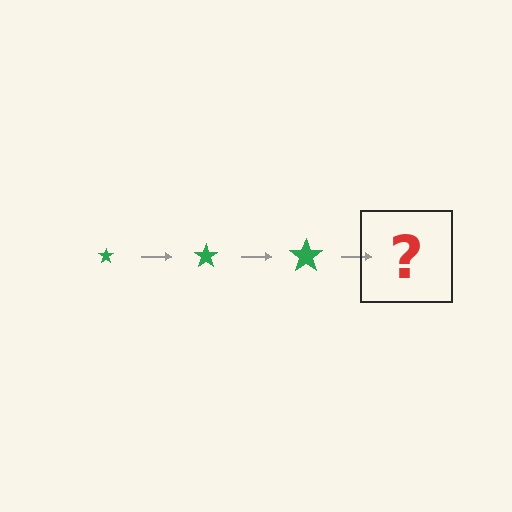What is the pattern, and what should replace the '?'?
The pattern is that the star gets progressively larger each step. The '?' should be a green star, larger than the previous one.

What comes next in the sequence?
The next element should be a green star, larger than the previous one.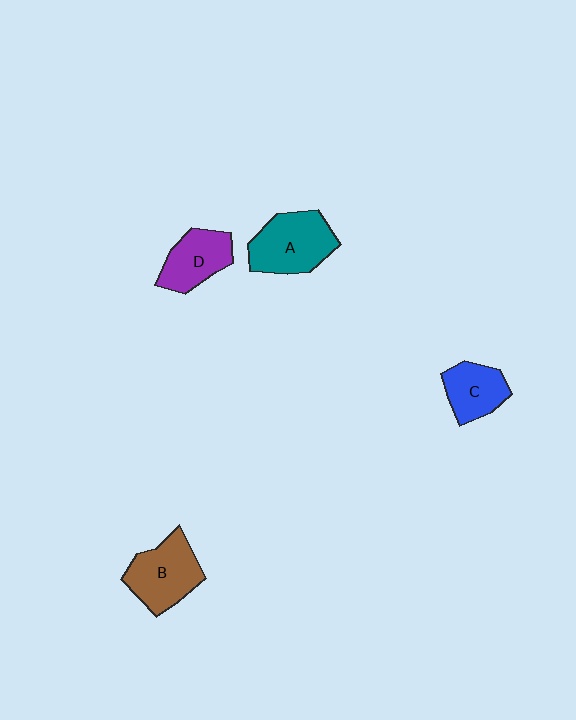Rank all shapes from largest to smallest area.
From largest to smallest: A (teal), B (brown), D (purple), C (blue).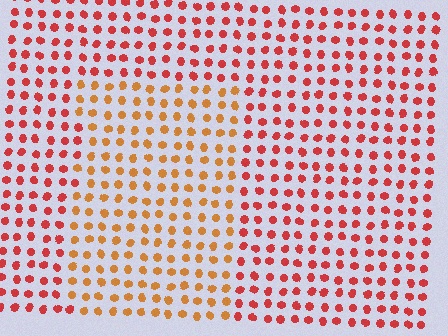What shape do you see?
I see a rectangle.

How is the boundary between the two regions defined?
The boundary is defined purely by a slight shift in hue (about 32 degrees). Spacing, size, and orientation are identical on both sides.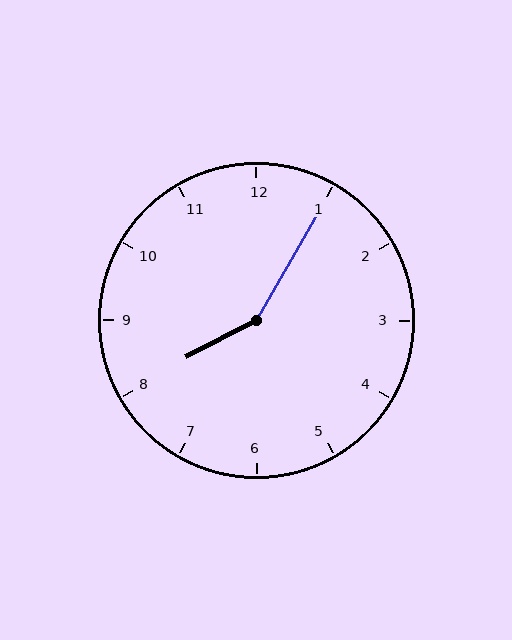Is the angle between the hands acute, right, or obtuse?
It is obtuse.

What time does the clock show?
8:05.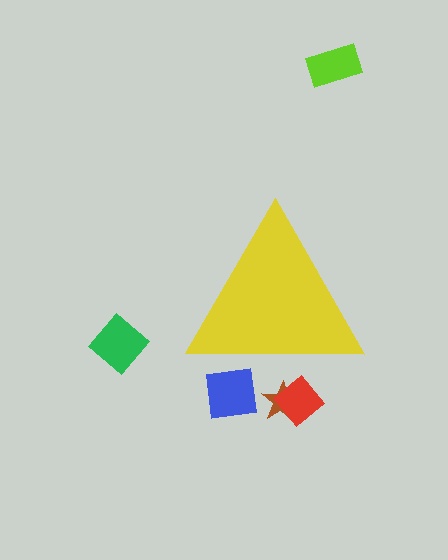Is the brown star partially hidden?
Yes, the brown star is partially hidden behind the yellow triangle.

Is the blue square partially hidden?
Yes, the blue square is partially hidden behind the yellow triangle.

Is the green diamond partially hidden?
No, the green diamond is fully visible.